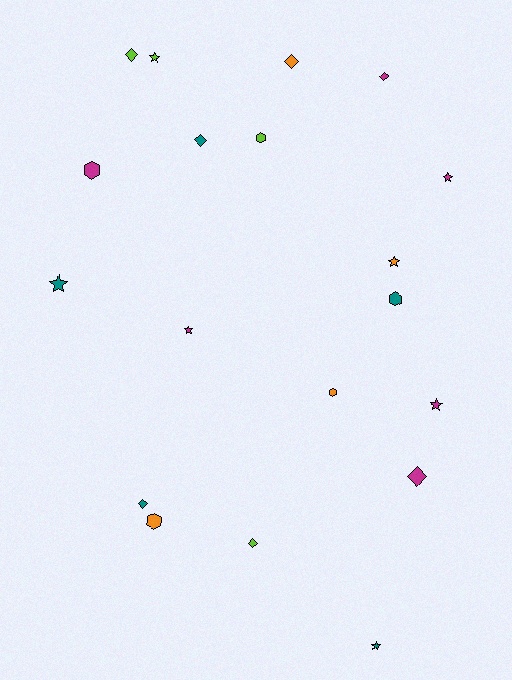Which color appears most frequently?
Magenta, with 6 objects.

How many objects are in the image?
There are 19 objects.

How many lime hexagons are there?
There is 1 lime hexagon.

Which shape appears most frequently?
Diamond, with 7 objects.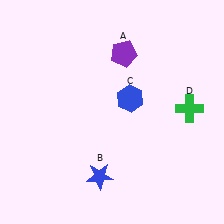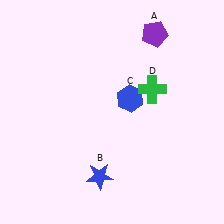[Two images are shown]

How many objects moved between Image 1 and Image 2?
2 objects moved between the two images.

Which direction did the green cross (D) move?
The green cross (D) moved left.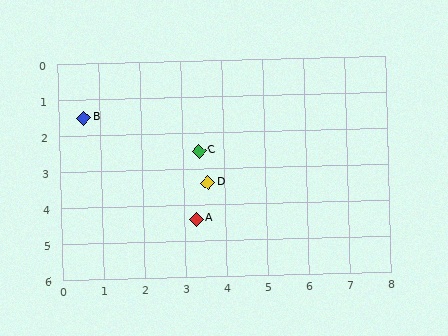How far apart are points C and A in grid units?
Points C and A are about 1.9 grid units apart.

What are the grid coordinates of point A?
Point A is at approximately (3.3, 4.4).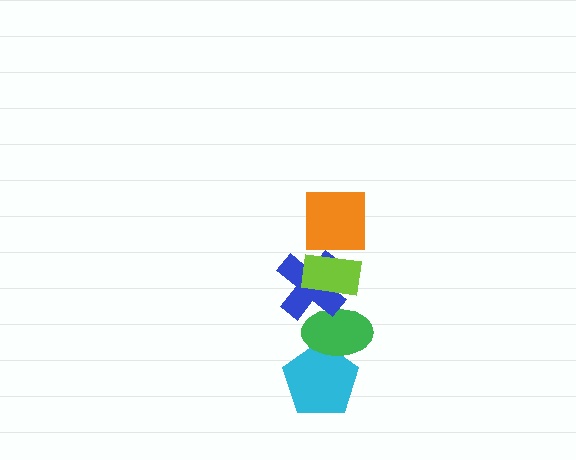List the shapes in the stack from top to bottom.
From top to bottom: the orange square, the lime rectangle, the blue cross, the green ellipse, the cyan pentagon.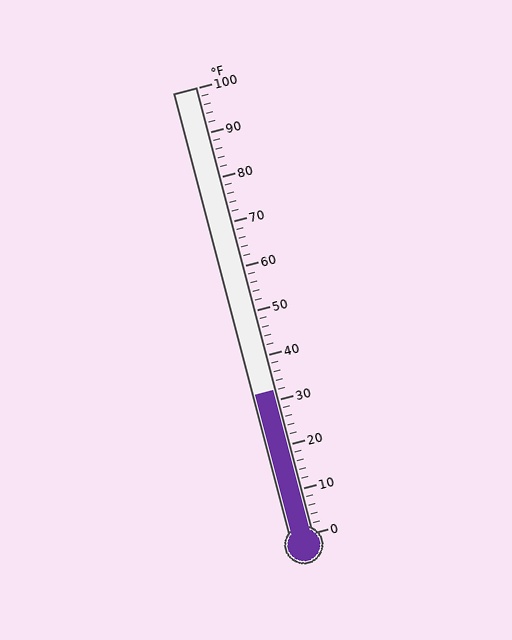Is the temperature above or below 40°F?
The temperature is below 40°F.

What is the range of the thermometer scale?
The thermometer scale ranges from 0°F to 100°F.